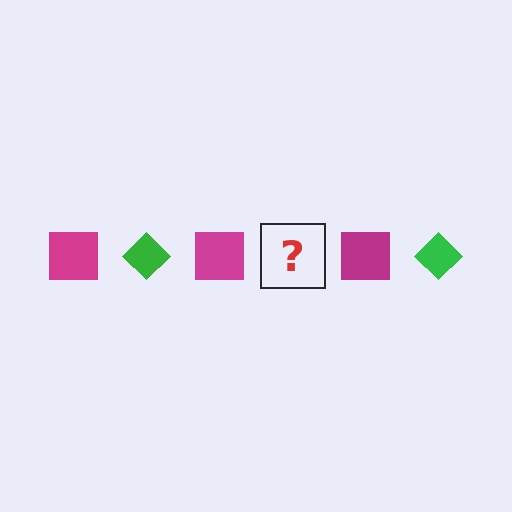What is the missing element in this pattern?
The missing element is a green diamond.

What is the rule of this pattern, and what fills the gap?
The rule is that the pattern alternates between magenta square and green diamond. The gap should be filled with a green diamond.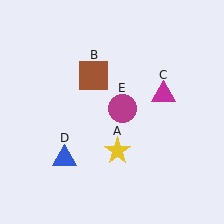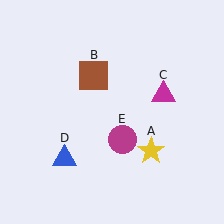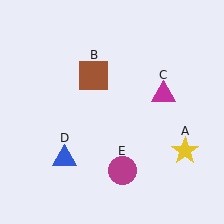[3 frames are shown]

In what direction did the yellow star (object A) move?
The yellow star (object A) moved right.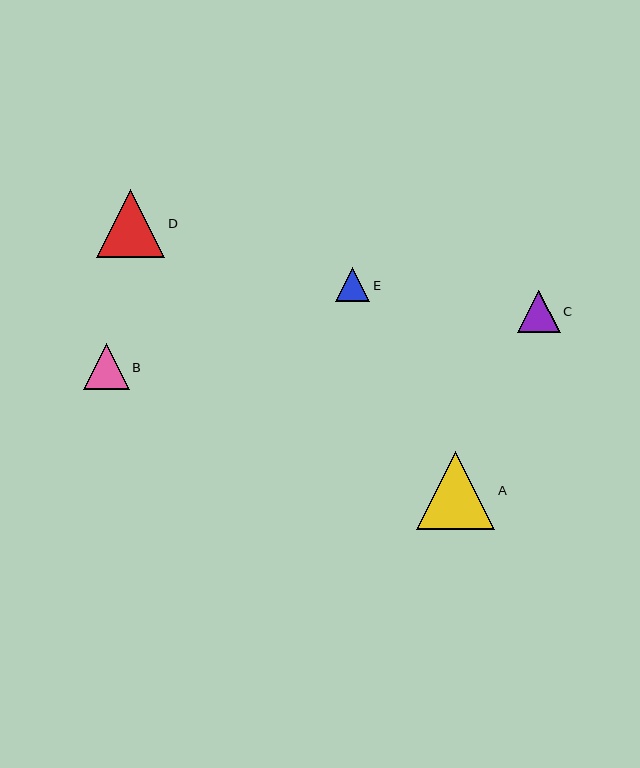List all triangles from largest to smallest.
From largest to smallest: A, D, B, C, E.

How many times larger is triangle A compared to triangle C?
Triangle A is approximately 1.8 times the size of triangle C.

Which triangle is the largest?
Triangle A is the largest with a size of approximately 78 pixels.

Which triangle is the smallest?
Triangle E is the smallest with a size of approximately 34 pixels.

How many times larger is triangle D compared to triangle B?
Triangle D is approximately 1.5 times the size of triangle B.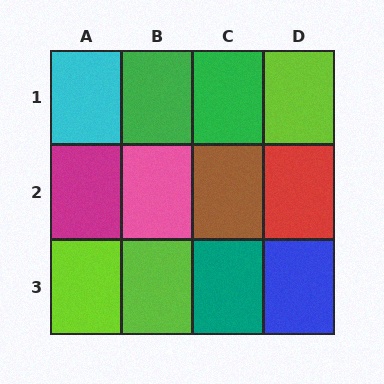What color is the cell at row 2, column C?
Brown.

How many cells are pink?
1 cell is pink.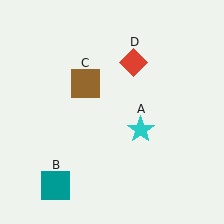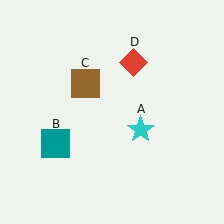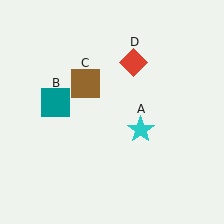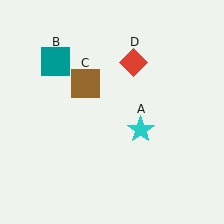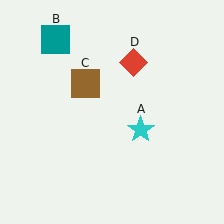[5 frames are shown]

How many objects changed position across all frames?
1 object changed position: teal square (object B).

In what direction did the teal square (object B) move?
The teal square (object B) moved up.